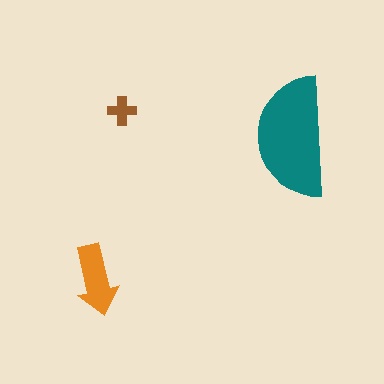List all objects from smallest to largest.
The brown cross, the orange arrow, the teal semicircle.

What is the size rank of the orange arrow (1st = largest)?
2nd.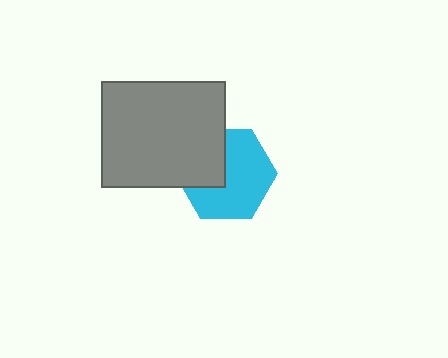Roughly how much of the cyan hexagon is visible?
Most of it is visible (roughly 66%).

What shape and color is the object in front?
The object in front is a gray rectangle.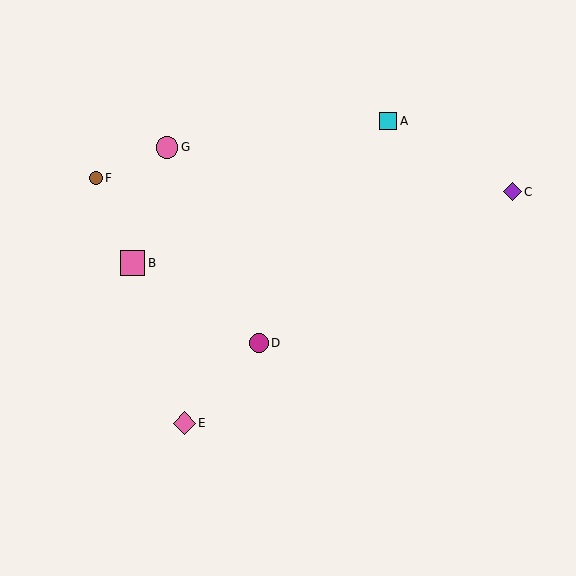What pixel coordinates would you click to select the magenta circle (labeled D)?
Click at (259, 343) to select the magenta circle D.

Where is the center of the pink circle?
The center of the pink circle is at (167, 147).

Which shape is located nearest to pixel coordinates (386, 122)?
The cyan square (labeled A) at (388, 121) is nearest to that location.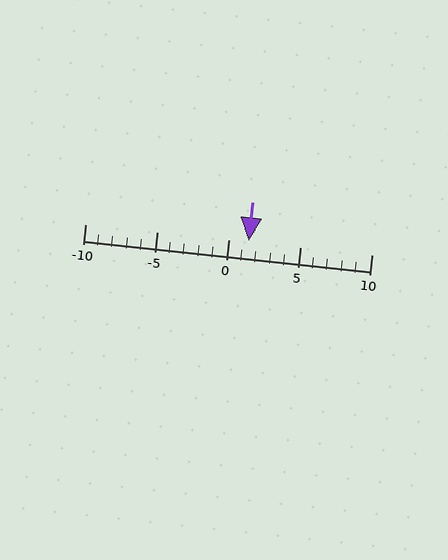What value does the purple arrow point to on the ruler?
The purple arrow points to approximately 1.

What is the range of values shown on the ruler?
The ruler shows values from -10 to 10.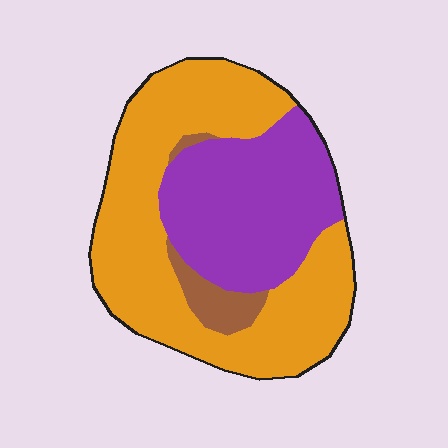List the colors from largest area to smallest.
From largest to smallest: orange, purple, brown.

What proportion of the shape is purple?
Purple takes up between a quarter and a half of the shape.